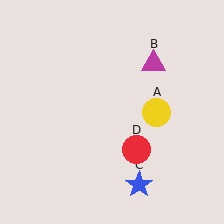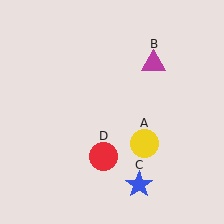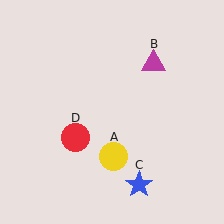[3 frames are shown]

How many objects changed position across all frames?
2 objects changed position: yellow circle (object A), red circle (object D).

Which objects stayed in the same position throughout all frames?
Magenta triangle (object B) and blue star (object C) remained stationary.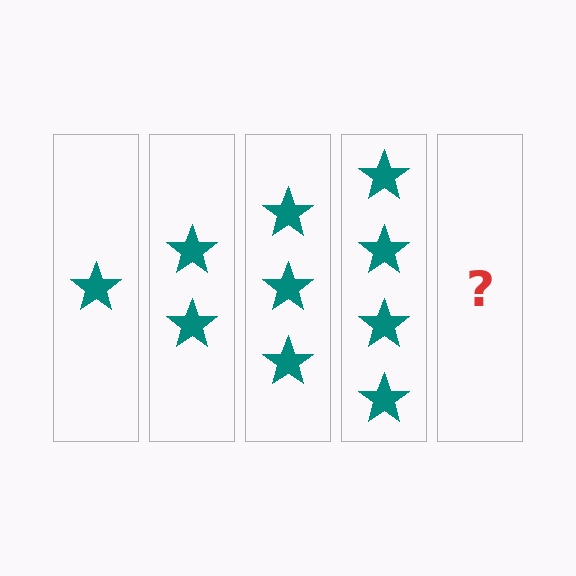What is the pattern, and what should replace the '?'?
The pattern is that each step adds one more star. The '?' should be 5 stars.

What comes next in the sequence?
The next element should be 5 stars.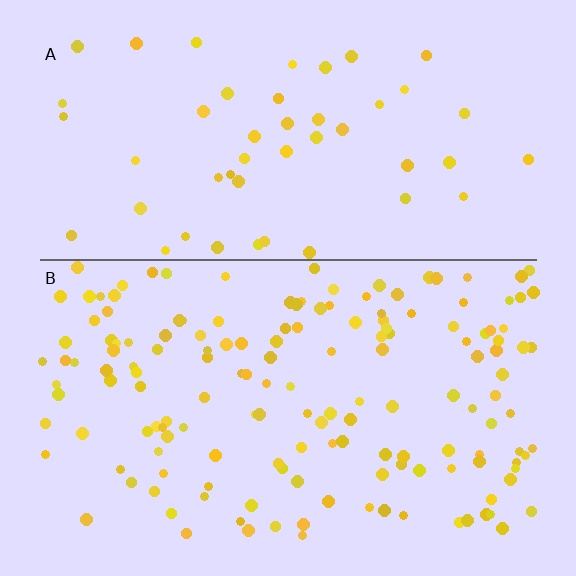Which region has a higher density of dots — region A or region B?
B (the bottom).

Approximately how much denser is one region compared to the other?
Approximately 3.1× — region B over region A.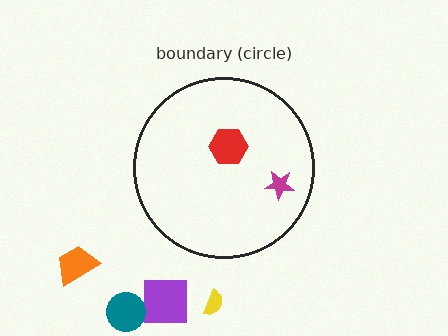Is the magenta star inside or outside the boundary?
Inside.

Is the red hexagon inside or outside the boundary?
Inside.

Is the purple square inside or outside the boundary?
Outside.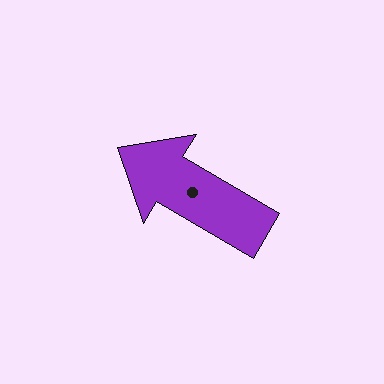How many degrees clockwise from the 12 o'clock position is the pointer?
Approximately 301 degrees.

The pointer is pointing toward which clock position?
Roughly 10 o'clock.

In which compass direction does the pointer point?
Northwest.